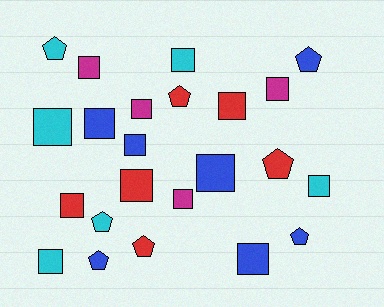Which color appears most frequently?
Blue, with 7 objects.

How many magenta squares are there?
There are 4 magenta squares.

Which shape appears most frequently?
Square, with 15 objects.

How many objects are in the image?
There are 23 objects.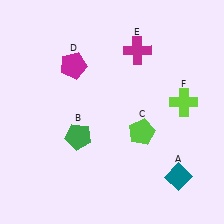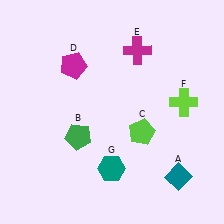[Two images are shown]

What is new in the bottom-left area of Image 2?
A teal hexagon (G) was added in the bottom-left area of Image 2.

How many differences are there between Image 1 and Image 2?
There is 1 difference between the two images.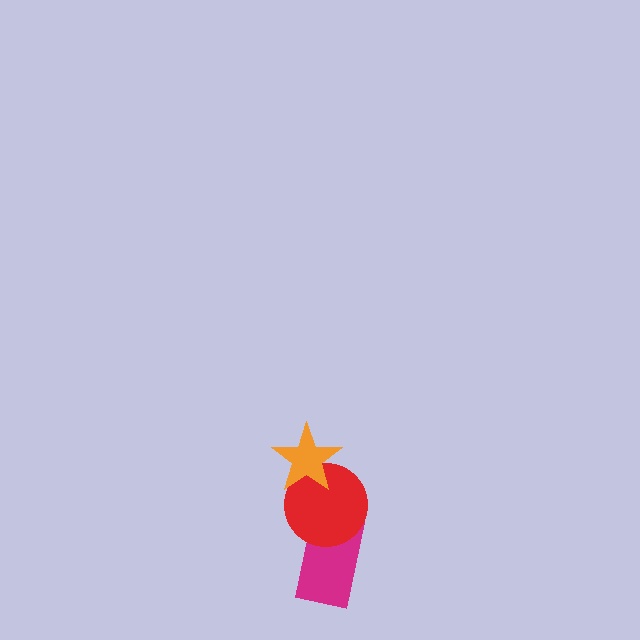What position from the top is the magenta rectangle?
The magenta rectangle is 3rd from the top.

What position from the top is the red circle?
The red circle is 2nd from the top.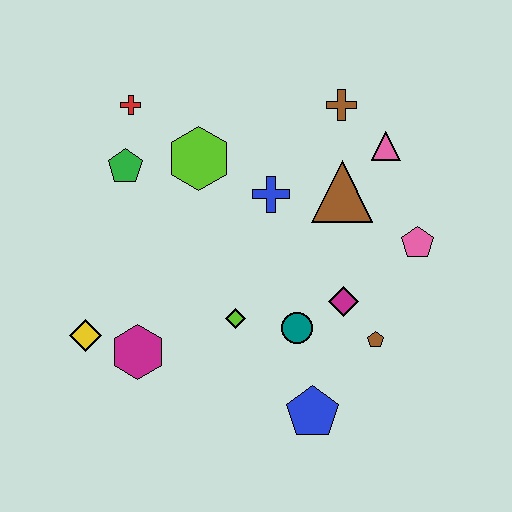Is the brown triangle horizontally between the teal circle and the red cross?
No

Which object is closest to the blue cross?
The brown triangle is closest to the blue cross.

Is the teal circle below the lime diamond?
Yes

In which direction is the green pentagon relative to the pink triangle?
The green pentagon is to the left of the pink triangle.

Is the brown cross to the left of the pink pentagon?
Yes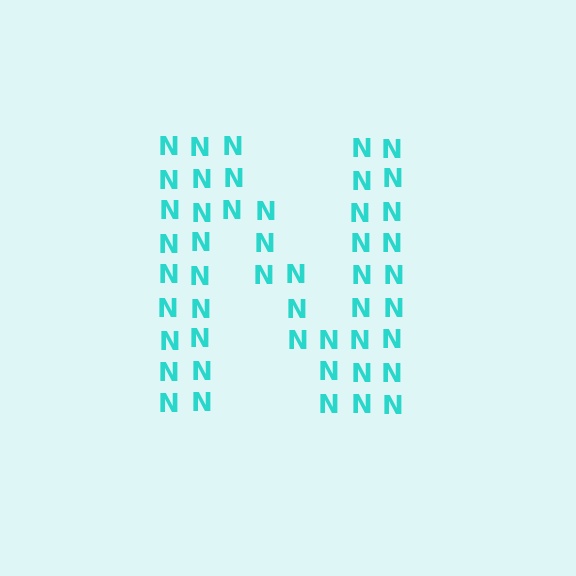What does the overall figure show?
The overall figure shows the letter N.